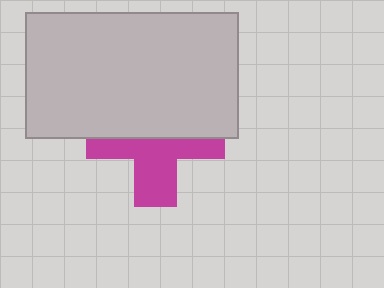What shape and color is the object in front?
The object in front is a light gray rectangle.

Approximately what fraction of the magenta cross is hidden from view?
Roughly 52% of the magenta cross is hidden behind the light gray rectangle.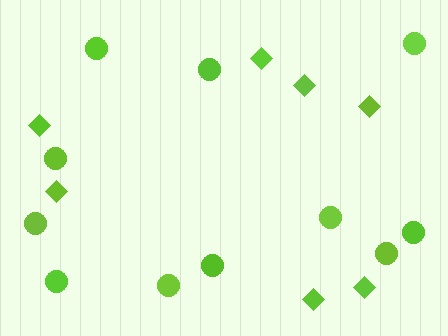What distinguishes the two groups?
There are 2 groups: one group of diamonds (7) and one group of circles (11).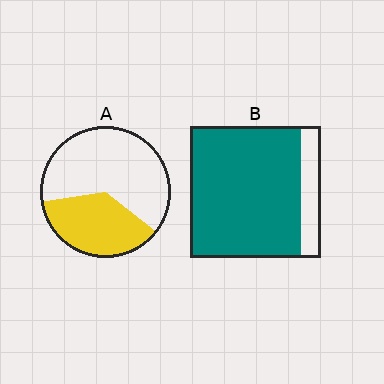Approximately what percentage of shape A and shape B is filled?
A is approximately 35% and B is approximately 85%.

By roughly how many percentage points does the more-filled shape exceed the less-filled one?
By roughly 50 percentage points (B over A).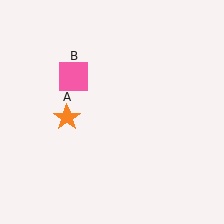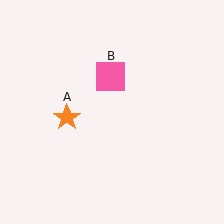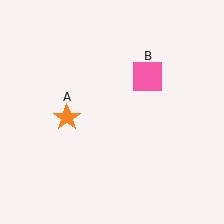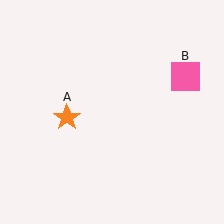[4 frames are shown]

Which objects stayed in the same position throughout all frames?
Orange star (object A) remained stationary.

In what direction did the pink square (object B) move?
The pink square (object B) moved right.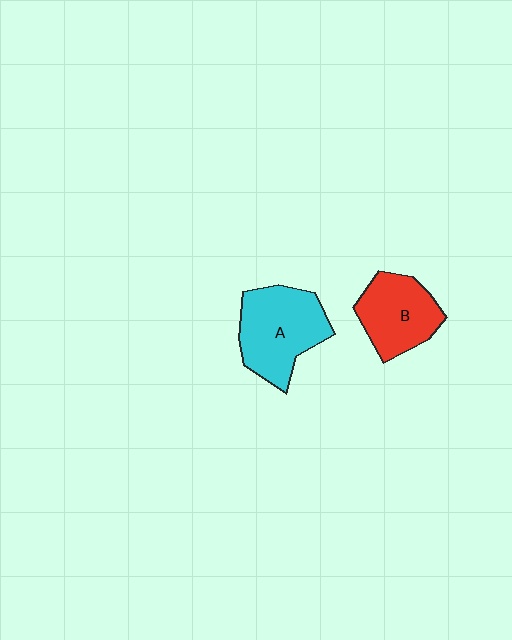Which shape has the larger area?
Shape A (cyan).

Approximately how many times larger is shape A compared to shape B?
Approximately 1.3 times.